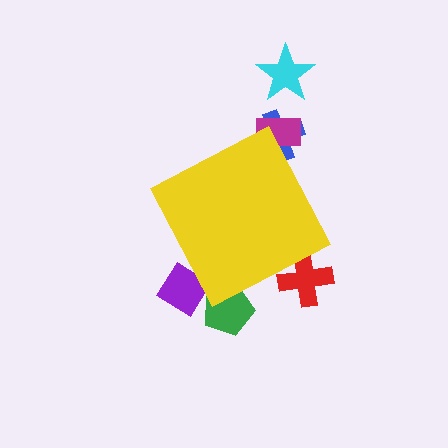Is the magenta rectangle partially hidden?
Yes, the magenta rectangle is partially hidden behind the yellow diamond.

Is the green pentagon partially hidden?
Yes, the green pentagon is partially hidden behind the yellow diamond.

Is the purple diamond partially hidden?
Yes, the purple diamond is partially hidden behind the yellow diamond.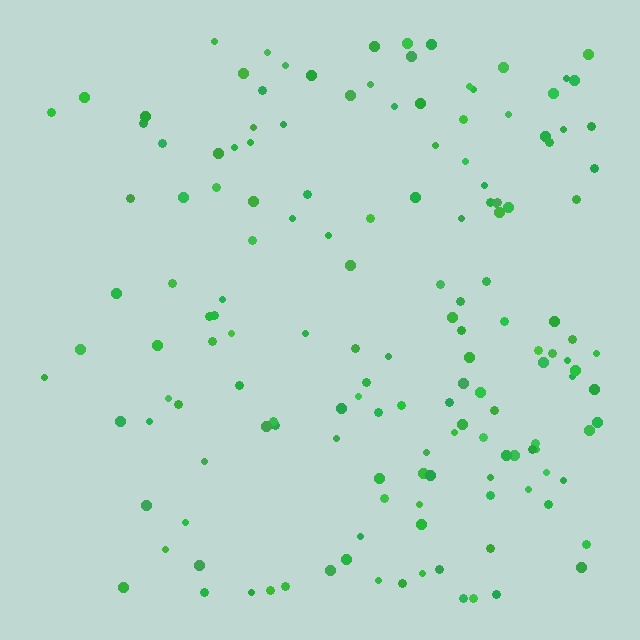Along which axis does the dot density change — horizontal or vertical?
Horizontal.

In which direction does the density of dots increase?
From left to right, with the right side densest.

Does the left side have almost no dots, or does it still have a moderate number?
Still a moderate number, just noticeably fewer than the right.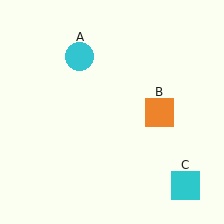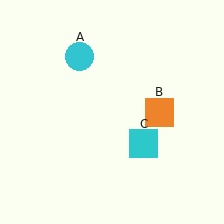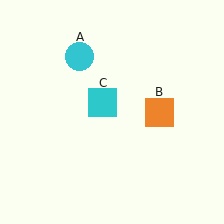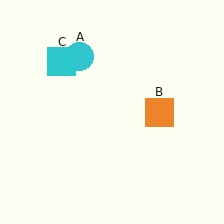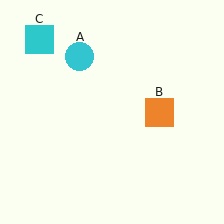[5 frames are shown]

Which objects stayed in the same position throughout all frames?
Cyan circle (object A) and orange square (object B) remained stationary.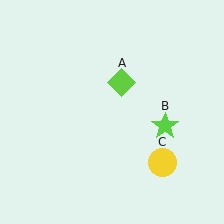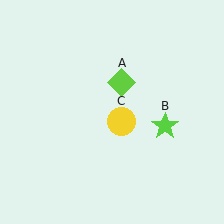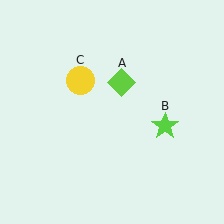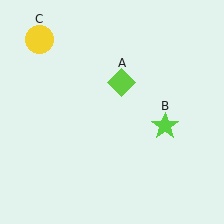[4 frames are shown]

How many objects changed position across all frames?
1 object changed position: yellow circle (object C).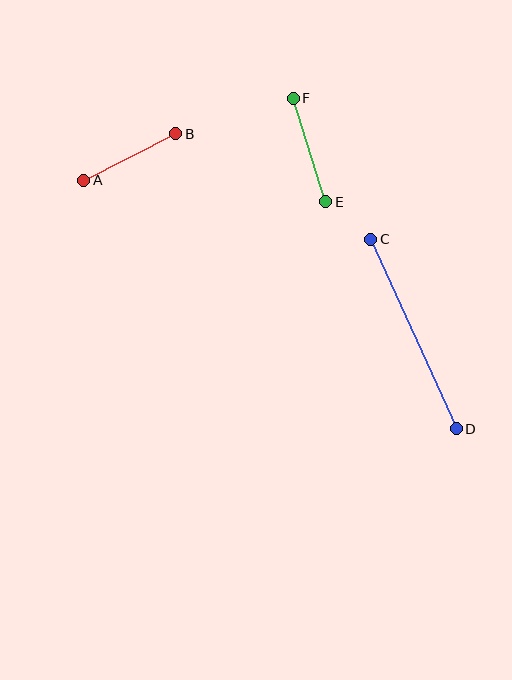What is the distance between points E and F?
The distance is approximately 109 pixels.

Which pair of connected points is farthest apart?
Points C and D are farthest apart.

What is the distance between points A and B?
The distance is approximately 103 pixels.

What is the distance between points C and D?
The distance is approximately 208 pixels.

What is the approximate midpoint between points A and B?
The midpoint is at approximately (130, 157) pixels.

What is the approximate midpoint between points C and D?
The midpoint is at approximately (413, 334) pixels.